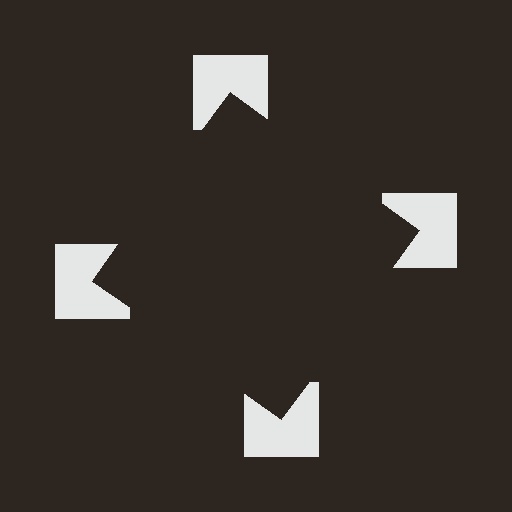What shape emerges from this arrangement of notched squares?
An illusory square — its edges are inferred from the aligned wedge cuts in the notched squares, not physically drawn.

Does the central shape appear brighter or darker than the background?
It typically appears slightly darker than the background, even though no actual brightness change is drawn.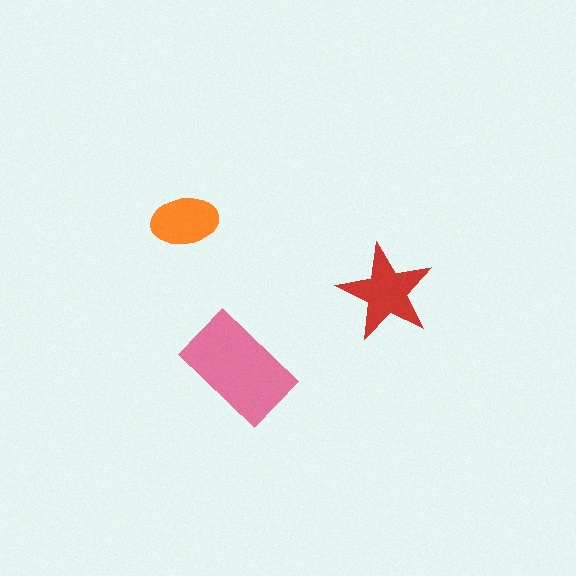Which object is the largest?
The pink rectangle.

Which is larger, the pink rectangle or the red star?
The pink rectangle.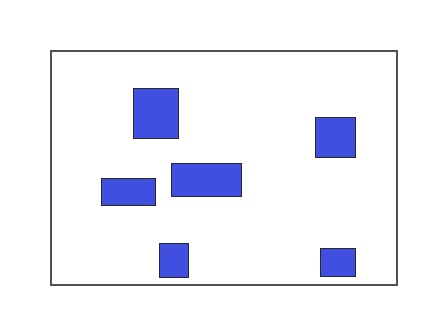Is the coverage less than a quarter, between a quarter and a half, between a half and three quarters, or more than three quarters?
Less than a quarter.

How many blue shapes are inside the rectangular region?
6.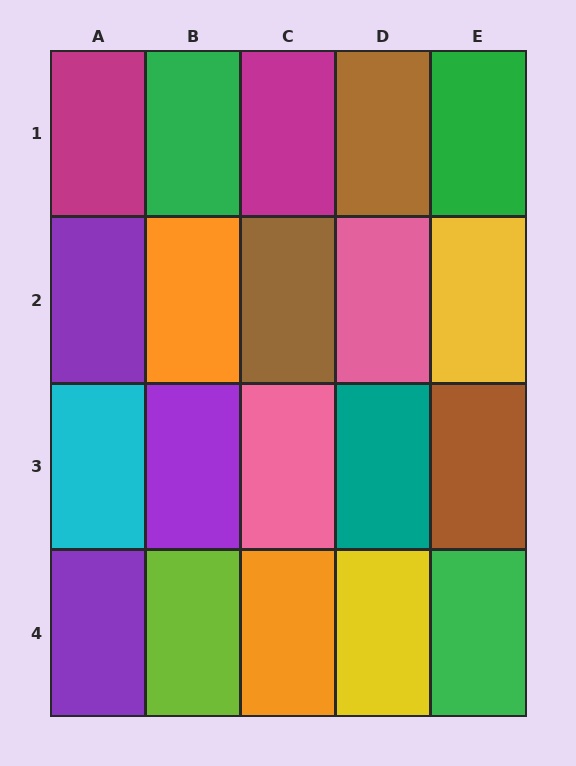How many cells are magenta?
2 cells are magenta.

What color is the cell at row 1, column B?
Green.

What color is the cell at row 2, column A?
Purple.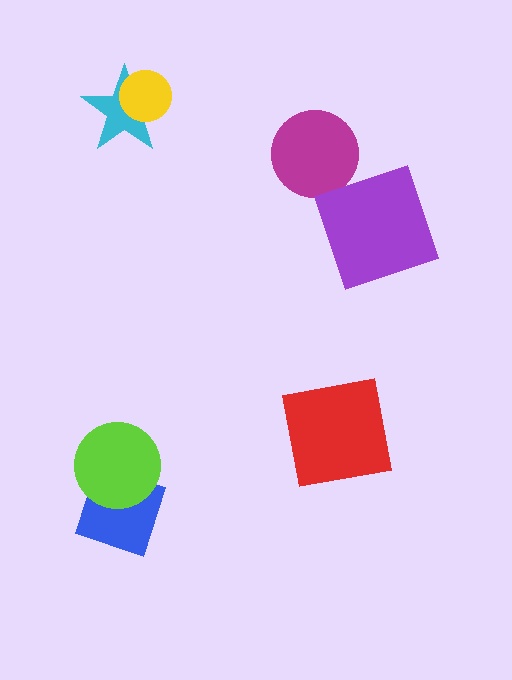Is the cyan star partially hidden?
Yes, it is partially covered by another shape.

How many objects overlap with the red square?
0 objects overlap with the red square.